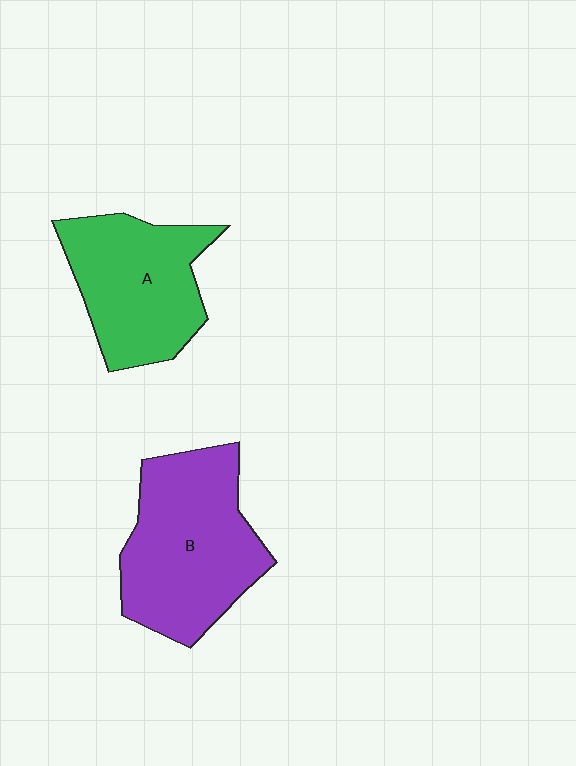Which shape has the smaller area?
Shape A (green).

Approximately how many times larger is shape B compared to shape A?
Approximately 1.2 times.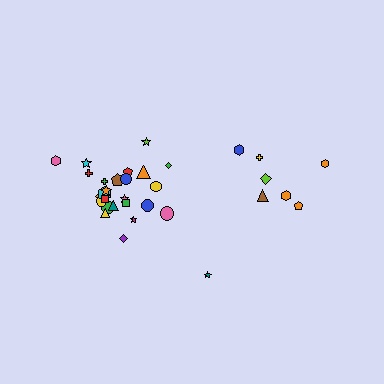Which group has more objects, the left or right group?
The left group.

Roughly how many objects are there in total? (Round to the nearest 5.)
Roughly 35 objects in total.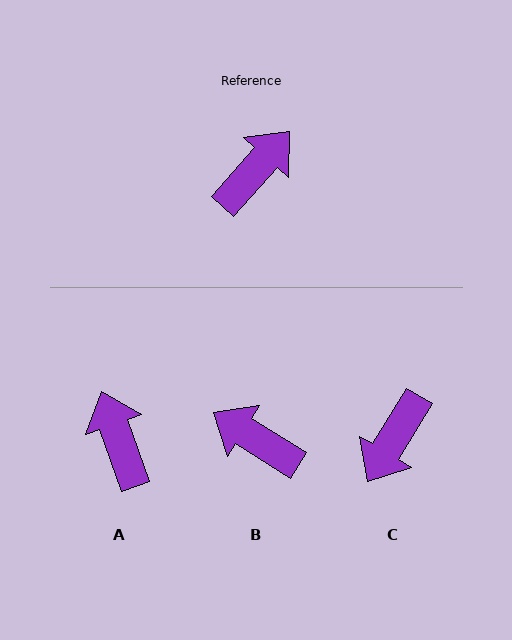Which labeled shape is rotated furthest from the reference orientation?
C, about 169 degrees away.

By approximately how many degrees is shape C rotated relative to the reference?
Approximately 169 degrees clockwise.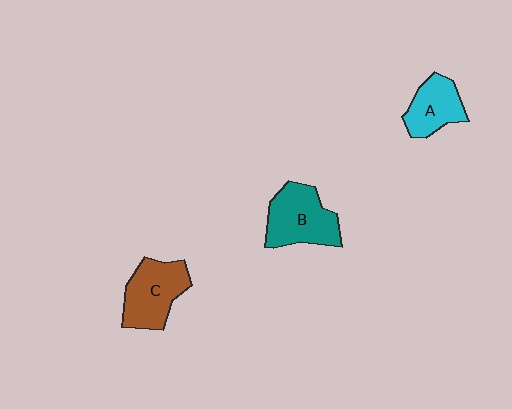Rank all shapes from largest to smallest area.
From largest to smallest: B (teal), C (brown), A (cyan).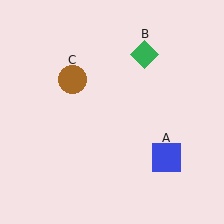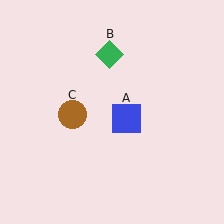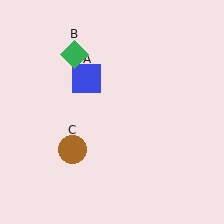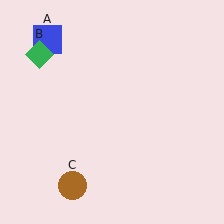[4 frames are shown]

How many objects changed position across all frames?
3 objects changed position: blue square (object A), green diamond (object B), brown circle (object C).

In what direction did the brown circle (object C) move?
The brown circle (object C) moved down.